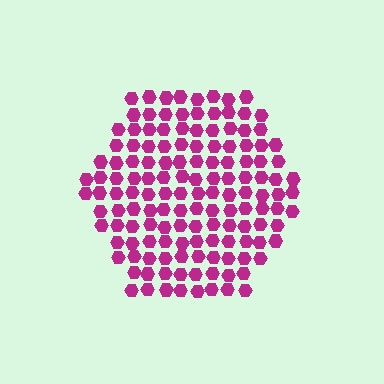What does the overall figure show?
The overall figure shows a hexagon.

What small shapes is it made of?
It is made of small hexagons.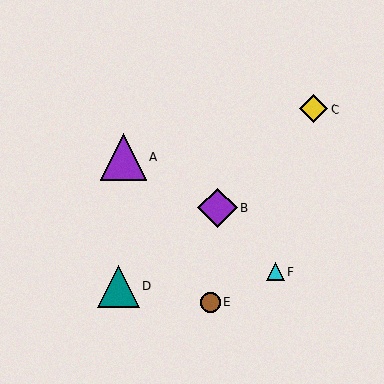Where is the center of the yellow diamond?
The center of the yellow diamond is at (314, 109).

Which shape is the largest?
The purple triangle (labeled A) is the largest.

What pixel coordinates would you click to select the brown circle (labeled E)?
Click at (210, 302) to select the brown circle E.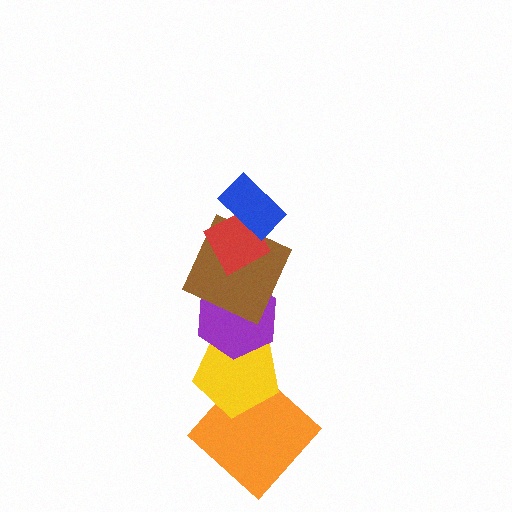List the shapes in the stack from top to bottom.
From top to bottom: the blue rectangle, the red diamond, the brown square, the purple hexagon, the yellow pentagon, the orange diamond.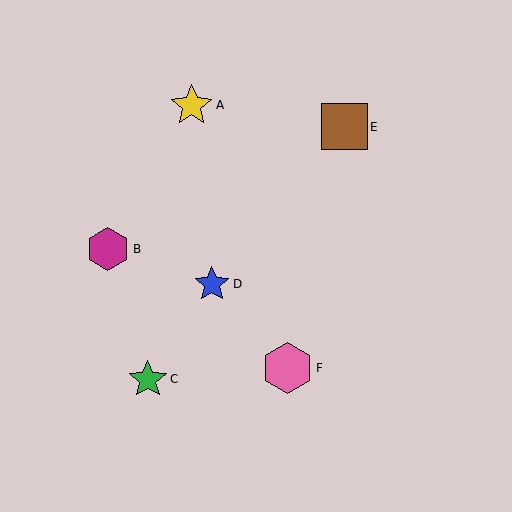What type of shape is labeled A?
Shape A is a yellow star.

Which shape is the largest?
The pink hexagon (labeled F) is the largest.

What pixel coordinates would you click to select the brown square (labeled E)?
Click at (344, 127) to select the brown square E.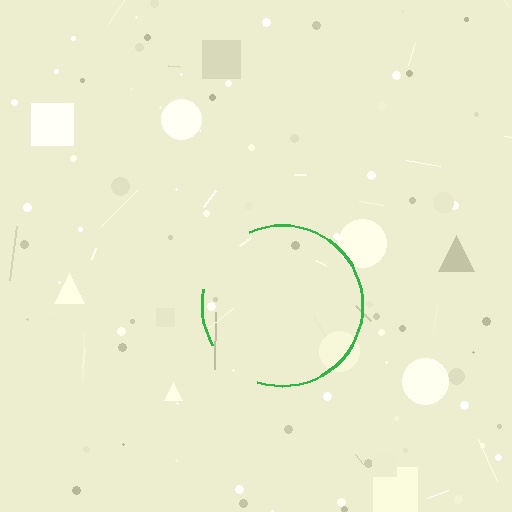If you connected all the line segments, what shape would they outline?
They would outline a circle.